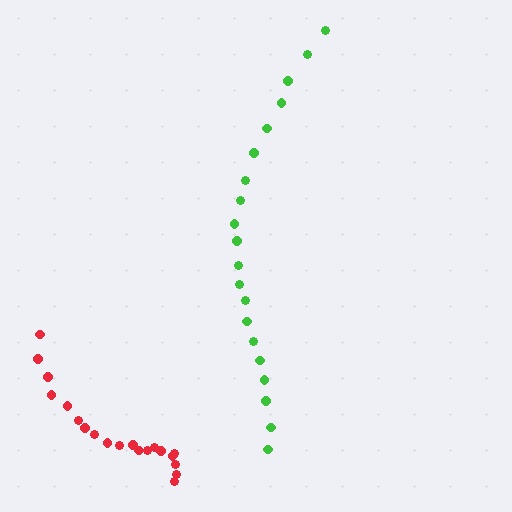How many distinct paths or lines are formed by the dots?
There are 2 distinct paths.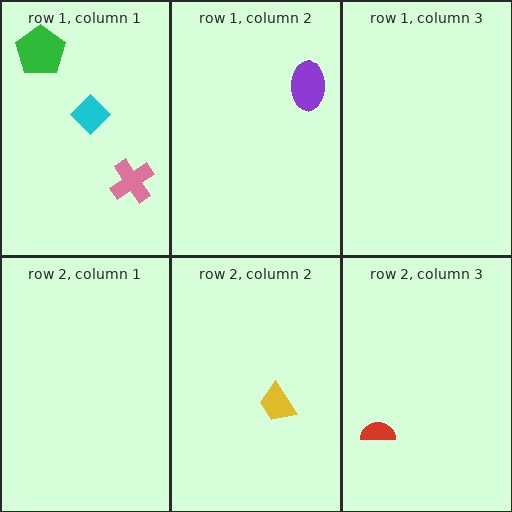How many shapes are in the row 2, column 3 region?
1.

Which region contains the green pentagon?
The row 1, column 1 region.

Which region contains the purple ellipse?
The row 1, column 2 region.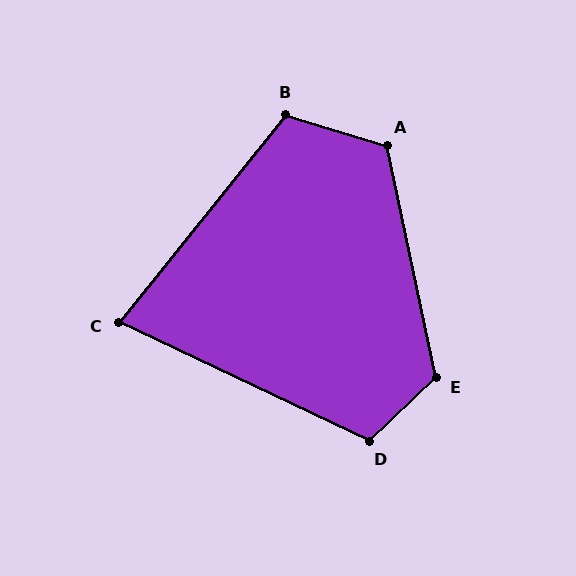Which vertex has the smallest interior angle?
C, at approximately 76 degrees.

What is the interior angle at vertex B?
Approximately 112 degrees (obtuse).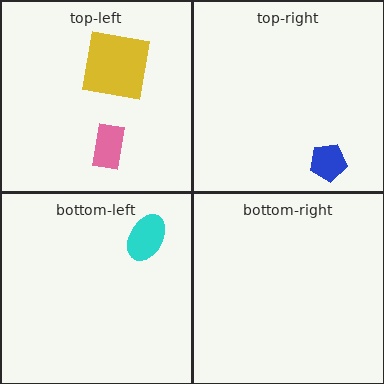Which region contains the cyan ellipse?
The bottom-left region.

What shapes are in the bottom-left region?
The cyan ellipse.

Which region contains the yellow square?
The top-left region.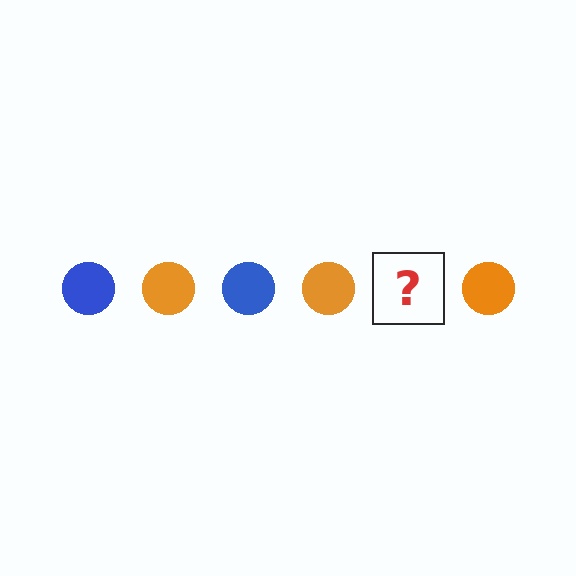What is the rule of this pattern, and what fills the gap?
The rule is that the pattern cycles through blue, orange circles. The gap should be filled with a blue circle.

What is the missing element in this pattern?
The missing element is a blue circle.